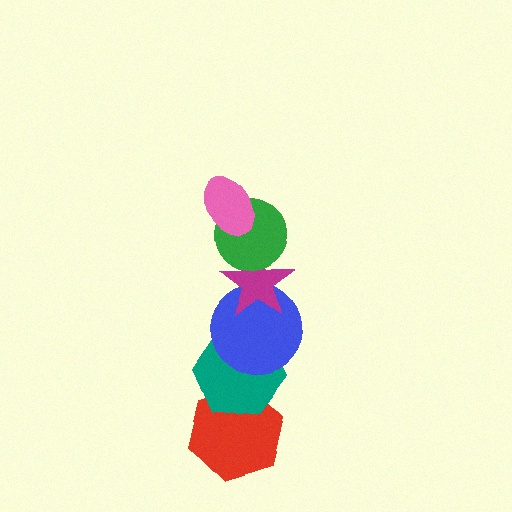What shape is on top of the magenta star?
The green circle is on top of the magenta star.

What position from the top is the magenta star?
The magenta star is 3rd from the top.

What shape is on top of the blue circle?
The magenta star is on top of the blue circle.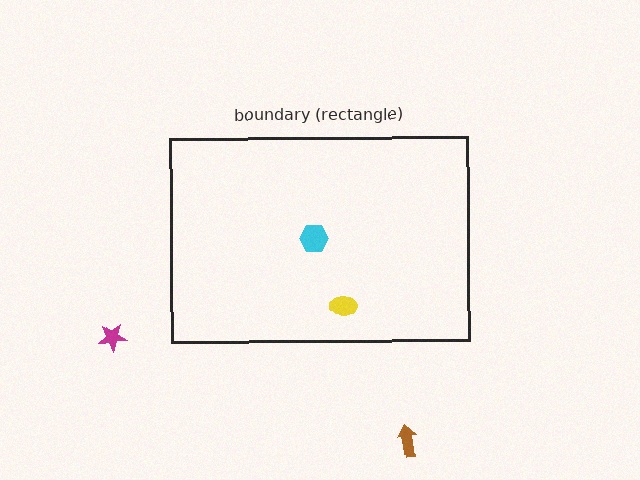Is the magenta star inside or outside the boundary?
Outside.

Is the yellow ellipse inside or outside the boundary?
Inside.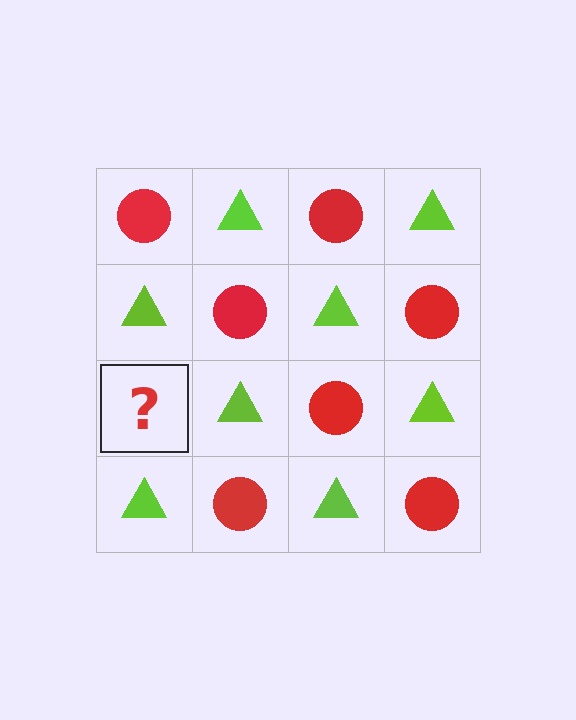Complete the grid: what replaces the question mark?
The question mark should be replaced with a red circle.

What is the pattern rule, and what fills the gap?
The rule is that it alternates red circle and lime triangle in a checkerboard pattern. The gap should be filled with a red circle.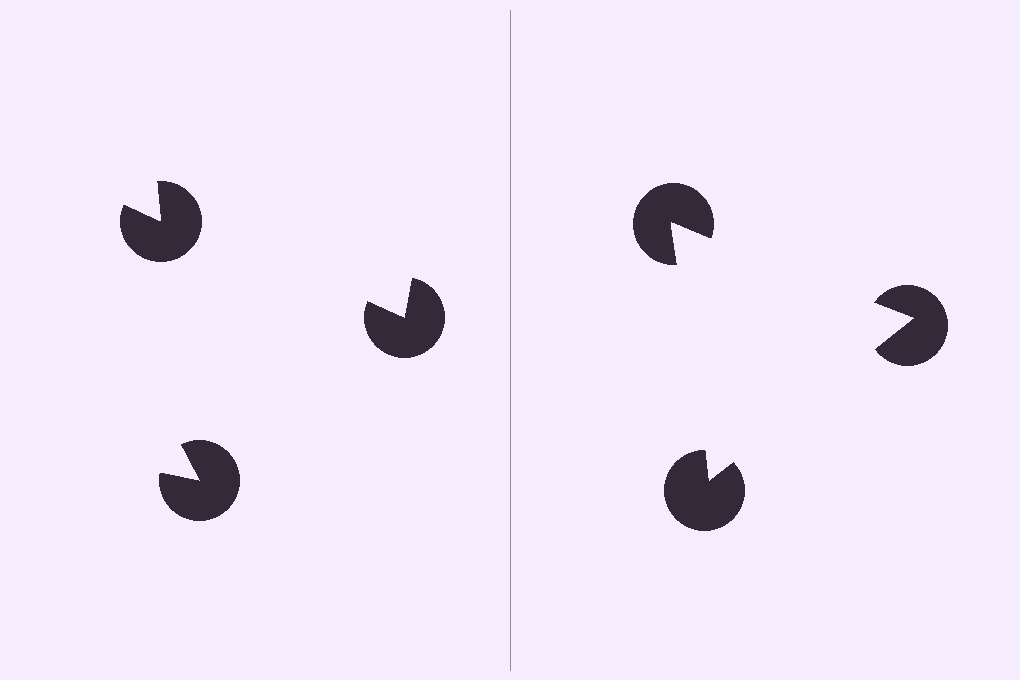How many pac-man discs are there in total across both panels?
6 — 3 on each side.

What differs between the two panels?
The pac-man discs are positioned identically on both sides; only the wedge orientations differ. On the right they align to a triangle; on the left they are misaligned.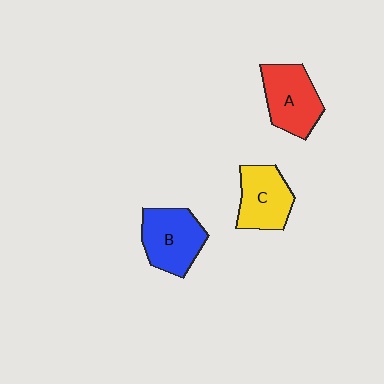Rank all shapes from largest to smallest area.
From largest to smallest: B (blue), A (red), C (yellow).